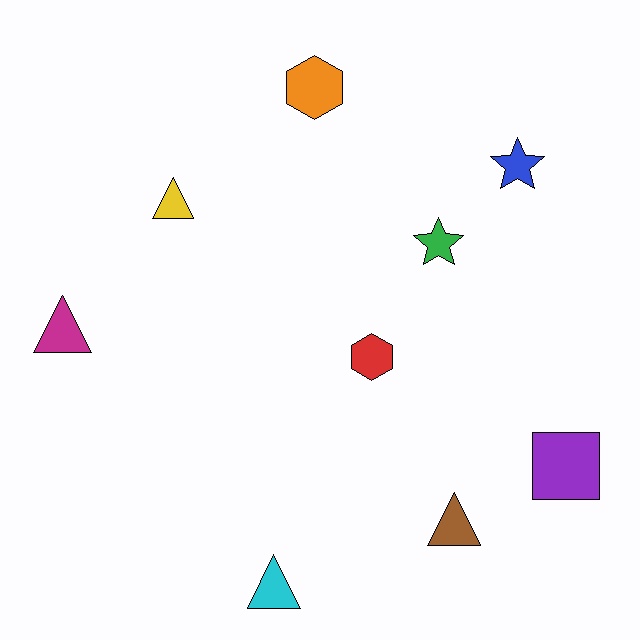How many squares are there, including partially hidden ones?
There is 1 square.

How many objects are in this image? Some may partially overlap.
There are 9 objects.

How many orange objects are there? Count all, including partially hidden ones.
There is 1 orange object.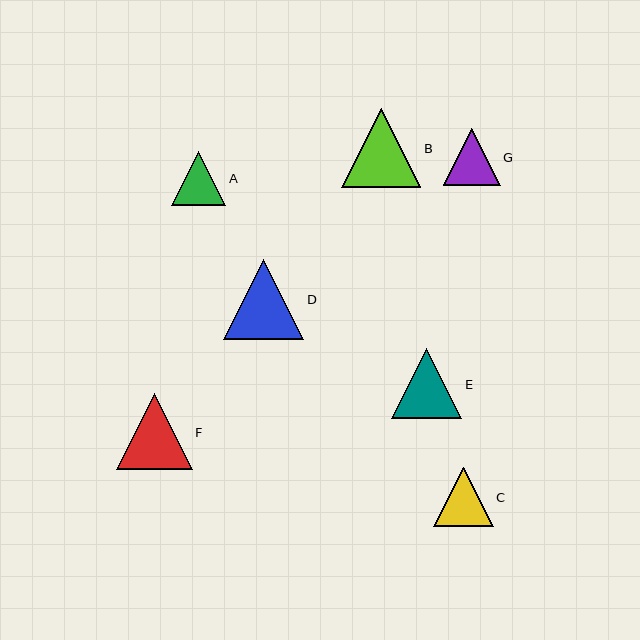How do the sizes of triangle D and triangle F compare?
Triangle D and triangle F are approximately the same size.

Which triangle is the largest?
Triangle D is the largest with a size of approximately 80 pixels.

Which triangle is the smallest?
Triangle A is the smallest with a size of approximately 54 pixels.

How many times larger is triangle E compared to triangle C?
Triangle E is approximately 1.2 times the size of triangle C.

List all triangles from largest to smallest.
From largest to smallest: D, B, F, E, C, G, A.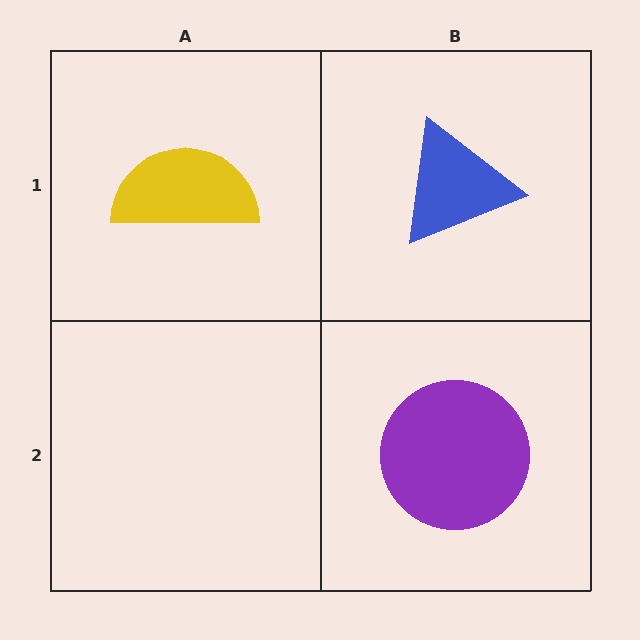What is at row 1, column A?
A yellow semicircle.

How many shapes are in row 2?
1 shape.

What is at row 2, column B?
A purple circle.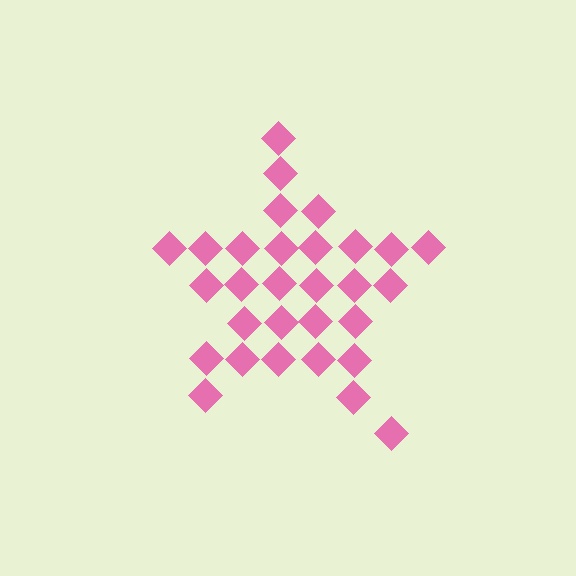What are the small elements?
The small elements are diamonds.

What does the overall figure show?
The overall figure shows a star.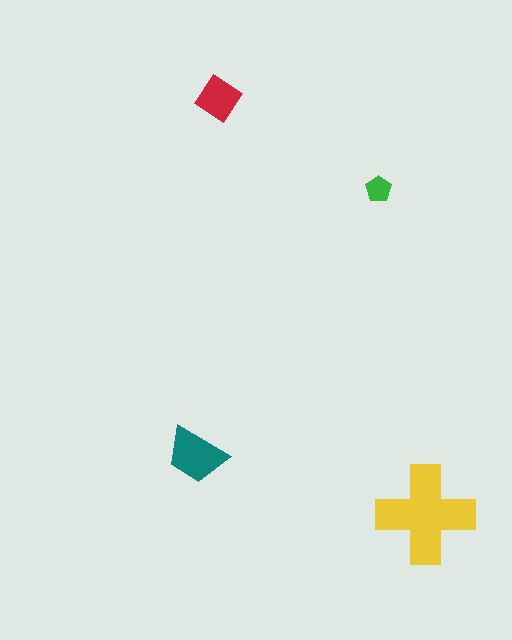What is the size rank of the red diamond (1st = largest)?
3rd.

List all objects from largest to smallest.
The yellow cross, the teal trapezoid, the red diamond, the green pentagon.